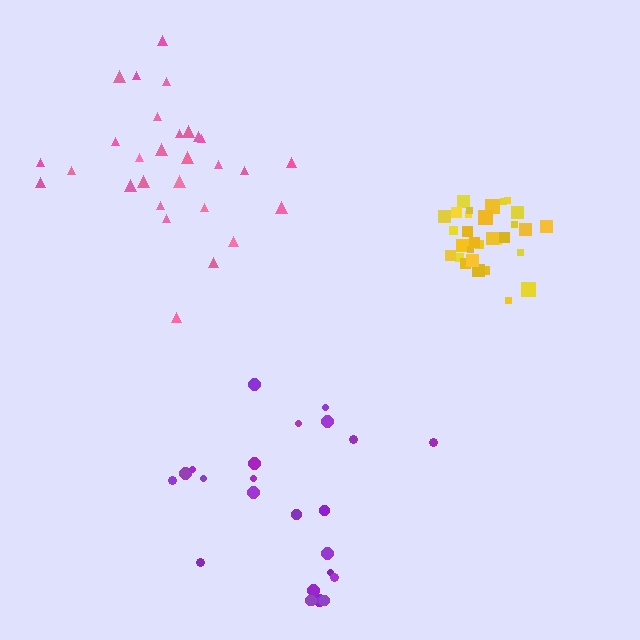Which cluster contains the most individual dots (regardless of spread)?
Yellow (31).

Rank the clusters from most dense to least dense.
yellow, pink, purple.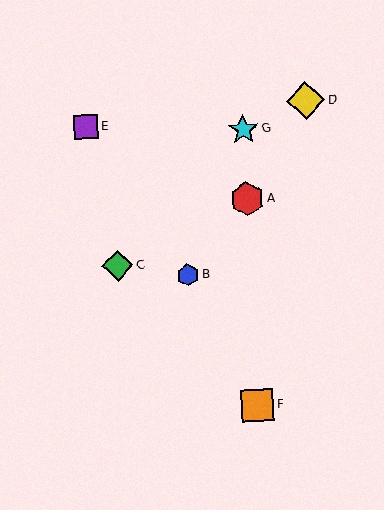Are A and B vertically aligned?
No, A is at x≈247 and B is at x≈188.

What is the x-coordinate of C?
Object C is at x≈118.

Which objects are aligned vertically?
Objects A, F, G are aligned vertically.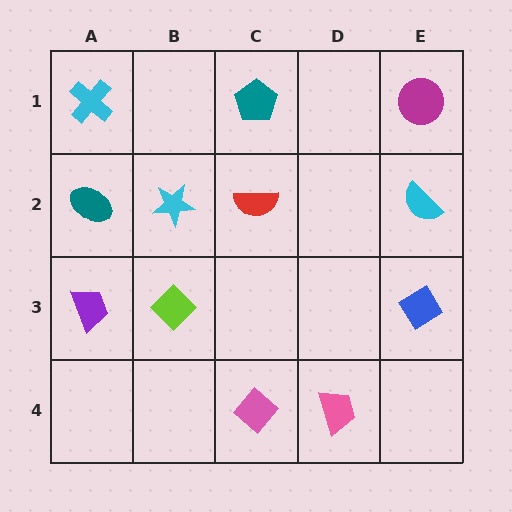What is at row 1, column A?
A cyan cross.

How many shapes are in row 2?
4 shapes.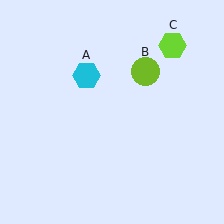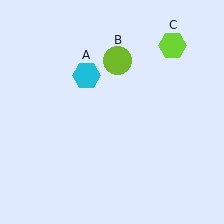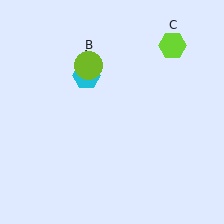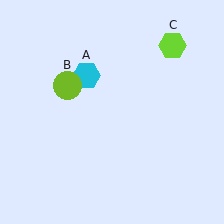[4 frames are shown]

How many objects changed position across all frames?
1 object changed position: lime circle (object B).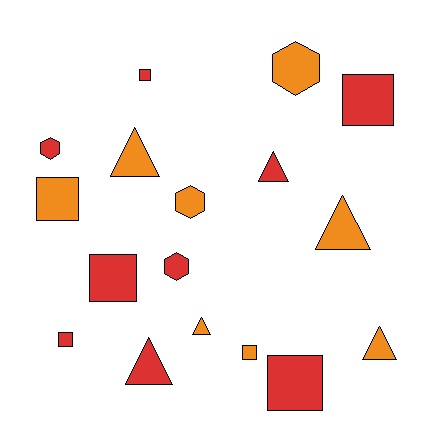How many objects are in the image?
There are 17 objects.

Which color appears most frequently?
Red, with 9 objects.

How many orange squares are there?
There are 2 orange squares.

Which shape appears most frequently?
Square, with 7 objects.